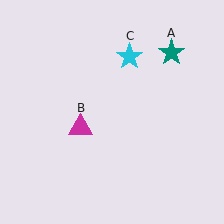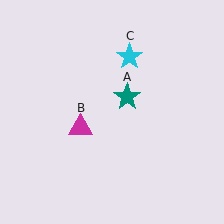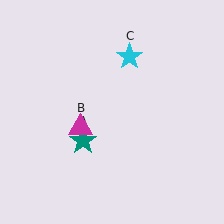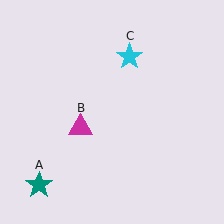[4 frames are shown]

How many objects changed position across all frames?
1 object changed position: teal star (object A).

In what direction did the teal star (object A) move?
The teal star (object A) moved down and to the left.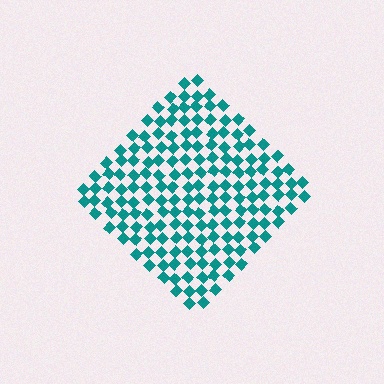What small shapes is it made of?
It is made of small diamonds.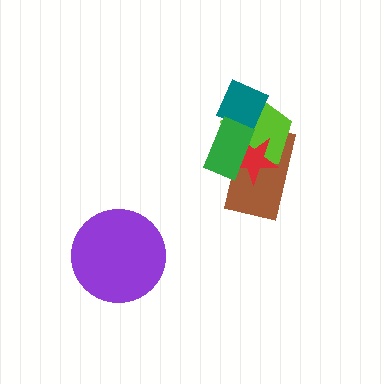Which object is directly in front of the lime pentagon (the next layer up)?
The red star is directly in front of the lime pentagon.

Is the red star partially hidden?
Yes, it is partially covered by another shape.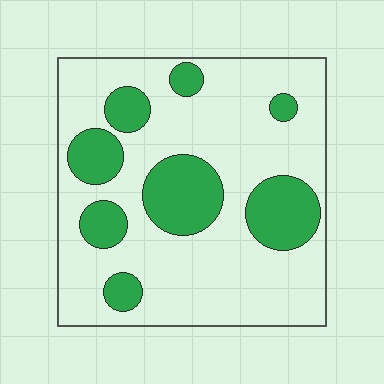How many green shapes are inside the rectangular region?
8.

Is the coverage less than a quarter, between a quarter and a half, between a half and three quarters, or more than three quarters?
Between a quarter and a half.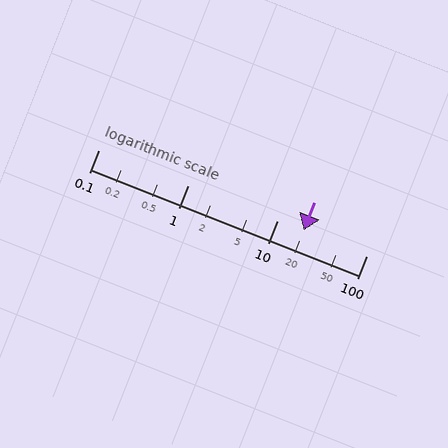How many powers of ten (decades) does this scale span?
The scale spans 3 decades, from 0.1 to 100.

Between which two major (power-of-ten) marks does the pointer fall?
The pointer is between 10 and 100.